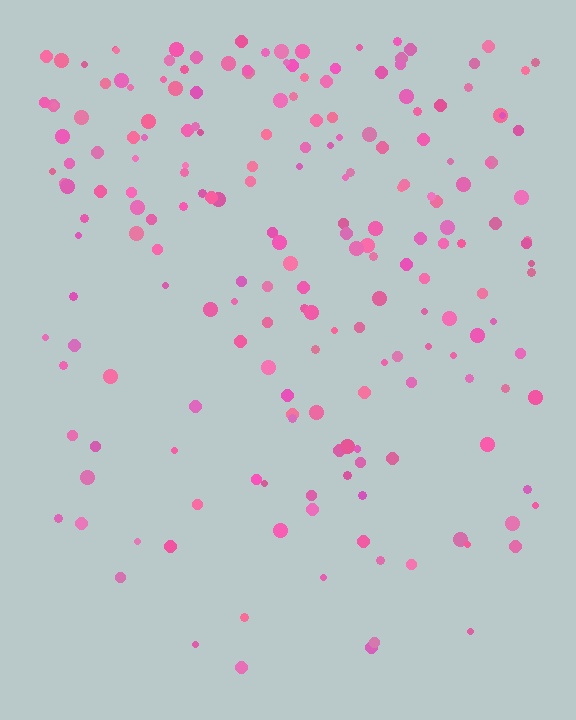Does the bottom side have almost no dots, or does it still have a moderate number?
Still a moderate number, just noticeably fewer than the top.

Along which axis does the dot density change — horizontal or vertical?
Vertical.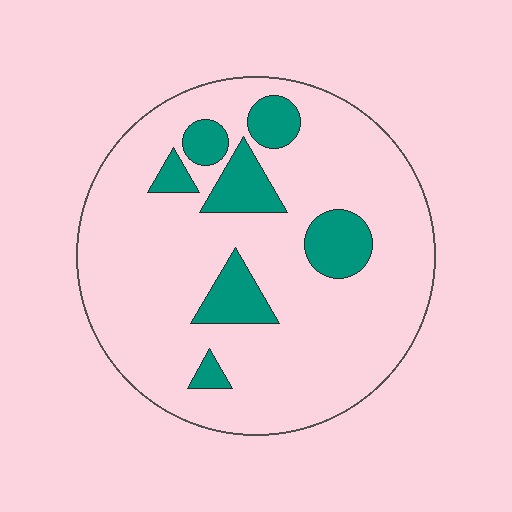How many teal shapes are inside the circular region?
7.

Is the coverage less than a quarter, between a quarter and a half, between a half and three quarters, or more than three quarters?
Less than a quarter.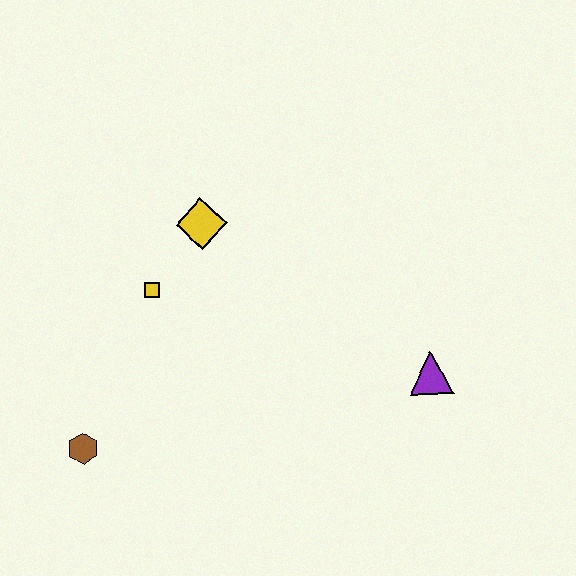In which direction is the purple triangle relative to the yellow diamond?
The purple triangle is to the right of the yellow diamond.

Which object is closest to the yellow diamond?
The yellow square is closest to the yellow diamond.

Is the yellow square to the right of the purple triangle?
No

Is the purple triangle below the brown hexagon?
No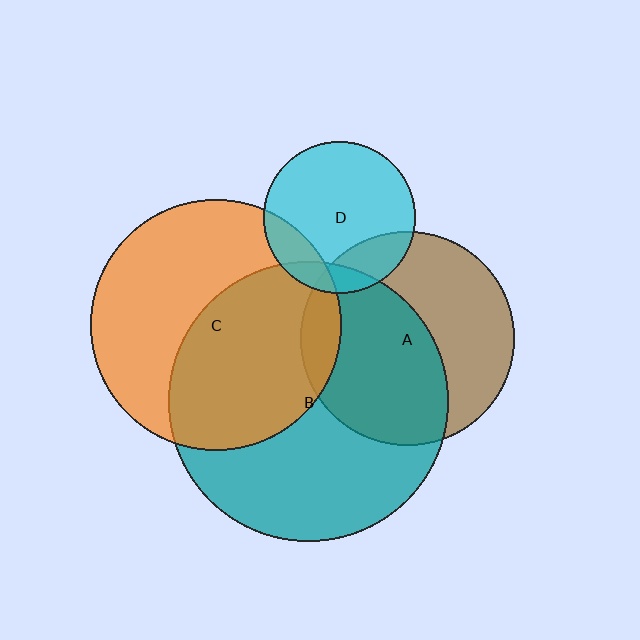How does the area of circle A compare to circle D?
Approximately 2.0 times.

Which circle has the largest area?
Circle B (teal).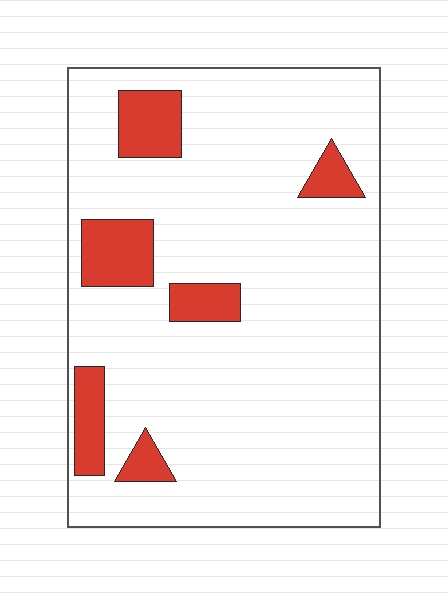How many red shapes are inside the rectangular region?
6.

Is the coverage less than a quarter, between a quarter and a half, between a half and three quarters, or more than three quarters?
Less than a quarter.